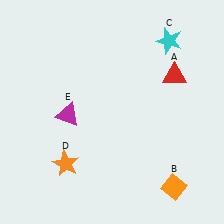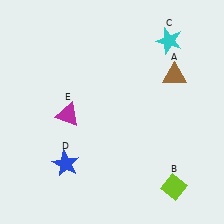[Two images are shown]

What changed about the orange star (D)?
In Image 1, D is orange. In Image 2, it changed to blue.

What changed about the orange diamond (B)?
In Image 1, B is orange. In Image 2, it changed to lime.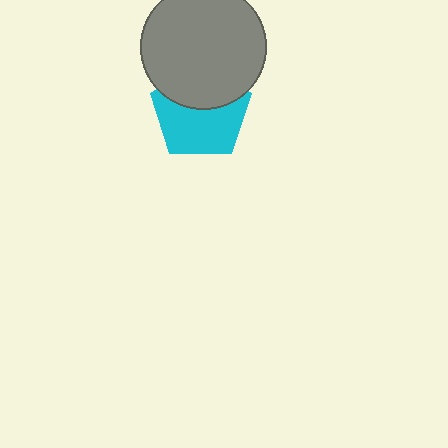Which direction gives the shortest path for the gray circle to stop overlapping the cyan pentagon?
Moving up gives the shortest separation.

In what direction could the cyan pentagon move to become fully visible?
The cyan pentagon could move down. That would shift it out from behind the gray circle entirely.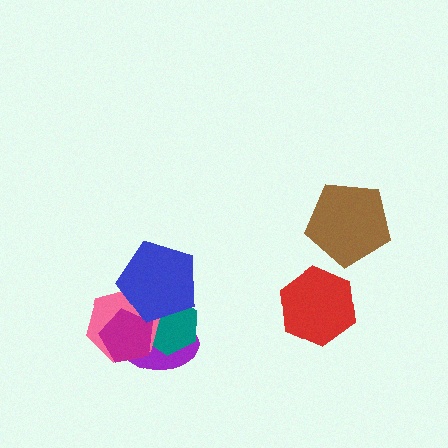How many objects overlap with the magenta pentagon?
4 objects overlap with the magenta pentagon.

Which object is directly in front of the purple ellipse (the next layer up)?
The teal hexagon is directly in front of the purple ellipse.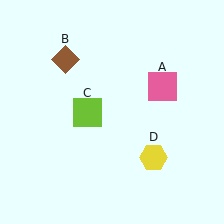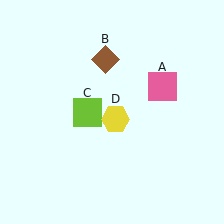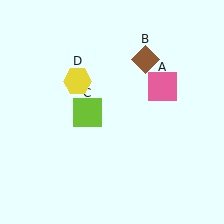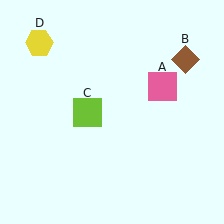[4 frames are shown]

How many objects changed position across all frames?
2 objects changed position: brown diamond (object B), yellow hexagon (object D).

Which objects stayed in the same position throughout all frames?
Pink square (object A) and lime square (object C) remained stationary.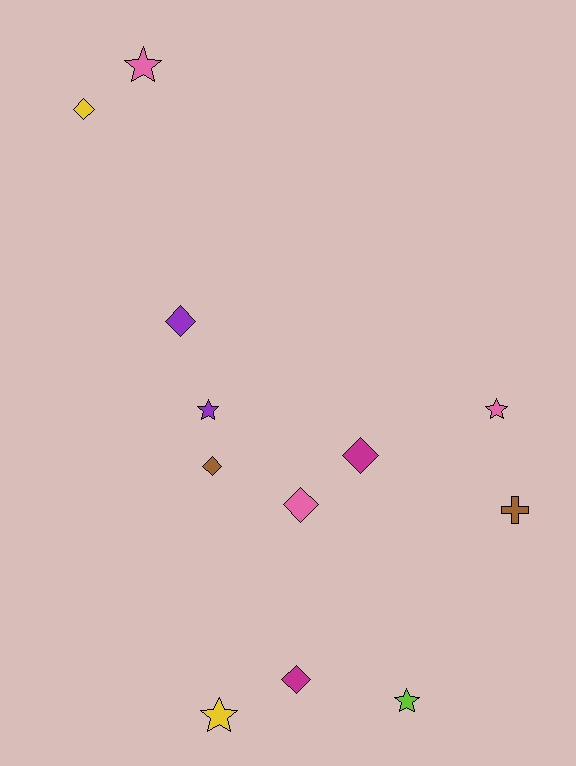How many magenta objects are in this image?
There are 2 magenta objects.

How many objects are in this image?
There are 12 objects.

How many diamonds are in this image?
There are 6 diamonds.